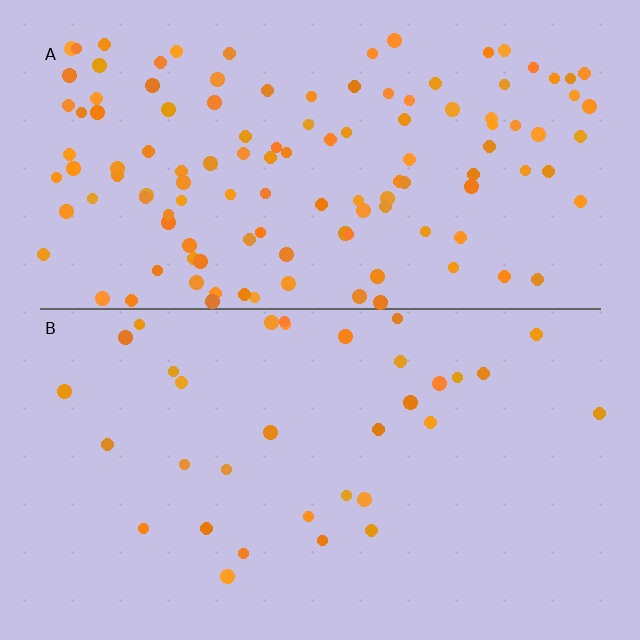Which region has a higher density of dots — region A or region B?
A (the top).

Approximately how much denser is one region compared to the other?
Approximately 3.6× — region A over region B.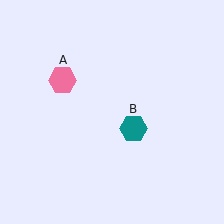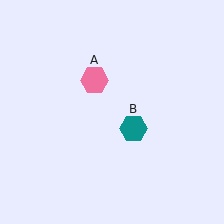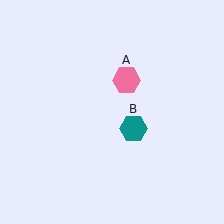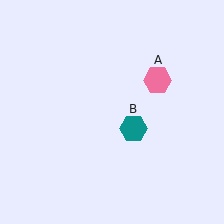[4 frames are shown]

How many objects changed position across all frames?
1 object changed position: pink hexagon (object A).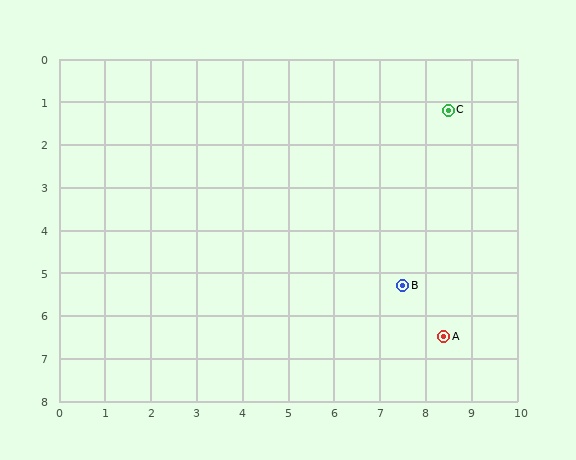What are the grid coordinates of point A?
Point A is at approximately (8.4, 6.5).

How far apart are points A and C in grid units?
Points A and C are about 5.3 grid units apart.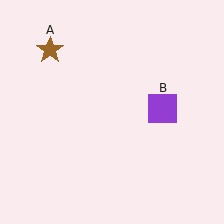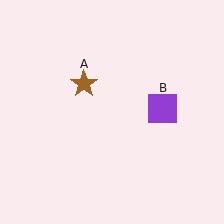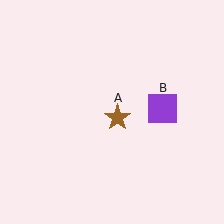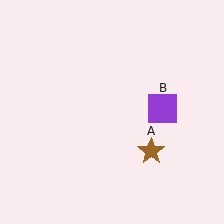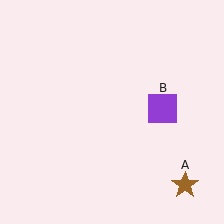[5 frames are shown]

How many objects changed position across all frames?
1 object changed position: brown star (object A).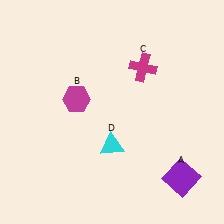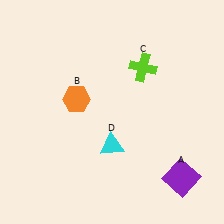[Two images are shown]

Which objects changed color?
B changed from magenta to orange. C changed from magenta to lime.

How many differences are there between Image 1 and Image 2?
There are 2 differences between the two images.